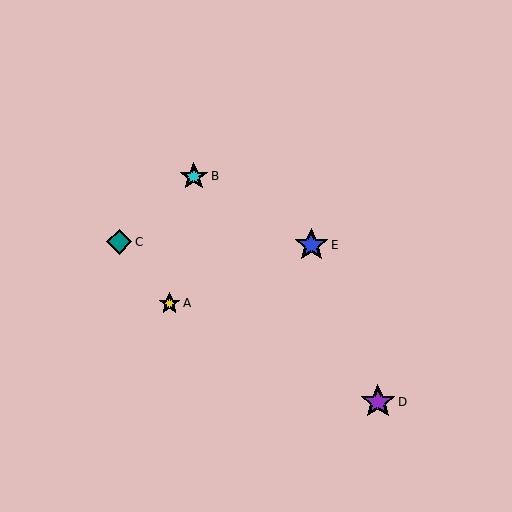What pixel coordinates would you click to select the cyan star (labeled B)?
Click at (194, 176) to select the cyan star B.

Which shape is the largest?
The purple star (labeled D) is the largest.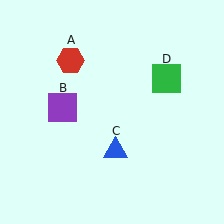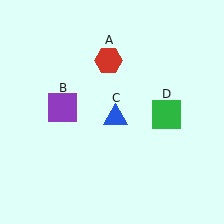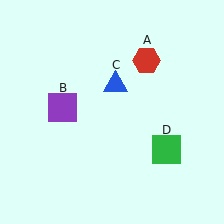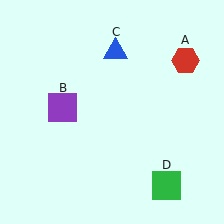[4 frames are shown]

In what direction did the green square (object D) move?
The green square (object D) moved down.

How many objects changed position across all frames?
3 objects changed position: red hexagon (object A), blue triangle (object C), green square (object D).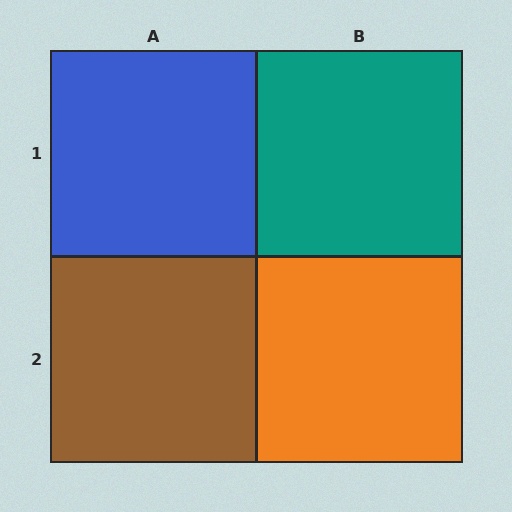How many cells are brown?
1 cell is brown.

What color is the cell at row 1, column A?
Blue.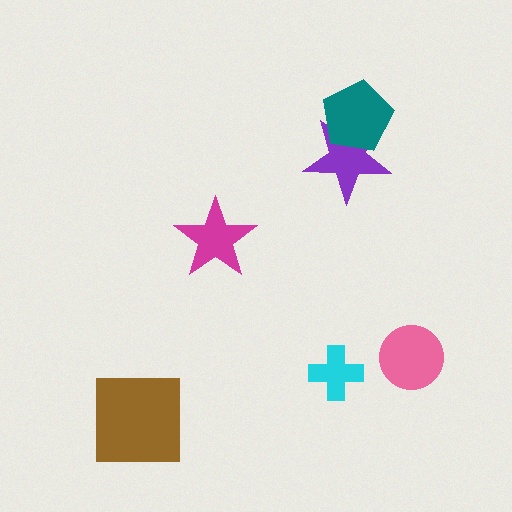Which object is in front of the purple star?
The teal pentagon is in front of the purple star.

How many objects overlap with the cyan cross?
0 objects overlap with the cyan cross.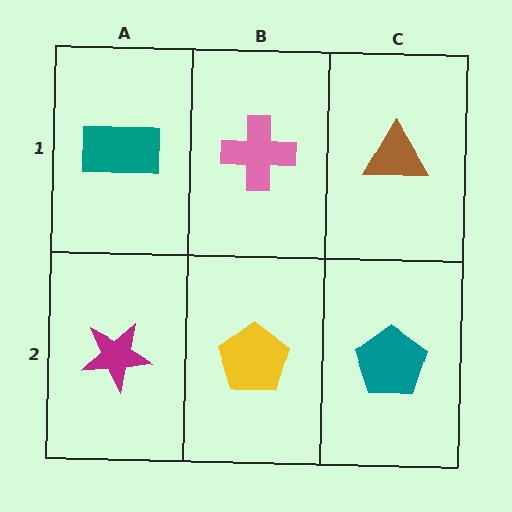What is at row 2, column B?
A yellow pentagon.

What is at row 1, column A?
A teal rectangle.